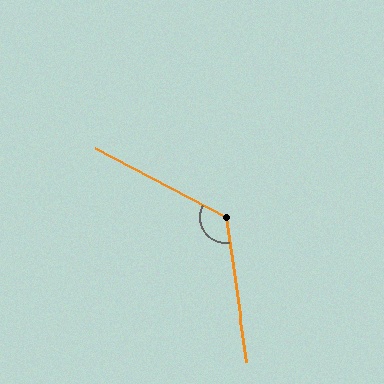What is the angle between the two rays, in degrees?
Approximately 126 degrees.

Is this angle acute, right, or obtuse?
It is obtuse.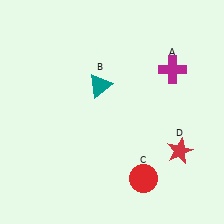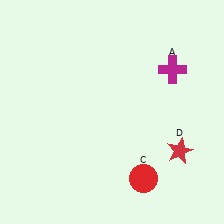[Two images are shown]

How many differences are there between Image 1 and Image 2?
There is 1 difference between the two images.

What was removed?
The teal triangle (B) was removed in Image 2.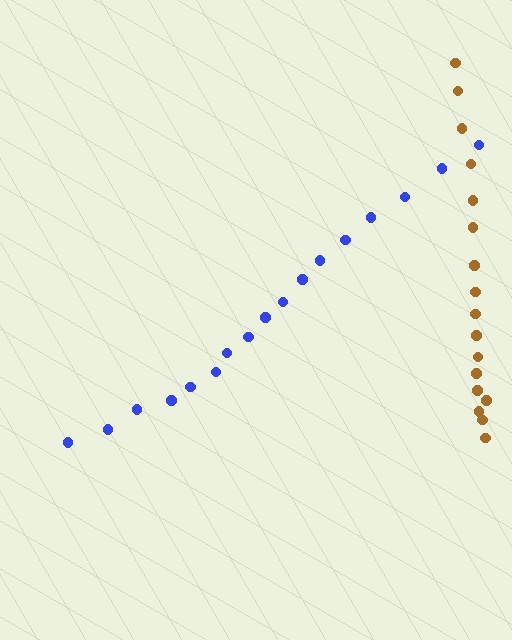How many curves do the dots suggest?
There are 2 distinct paths.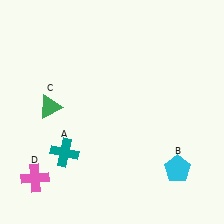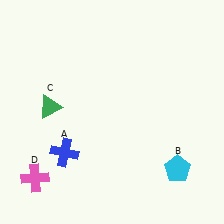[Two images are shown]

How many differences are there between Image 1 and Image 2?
There is 1 difference between the two images.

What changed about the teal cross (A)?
In Image 1, A is teal. In Image 2, it changed to blue.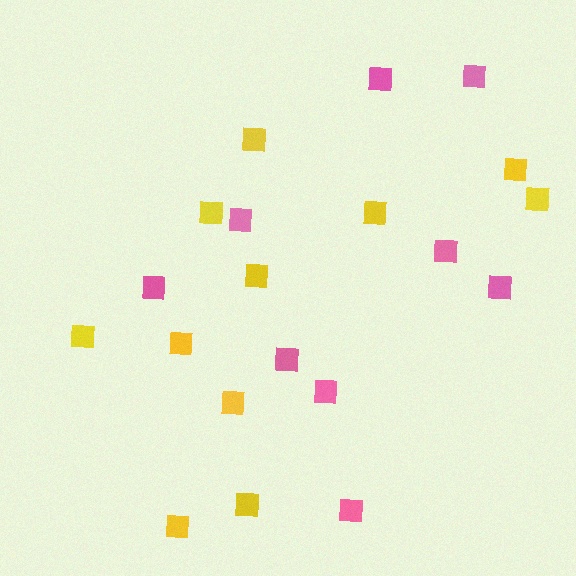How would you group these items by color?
There are 2 groups: one group of pink squares (9) and one group of yellow squares (11).